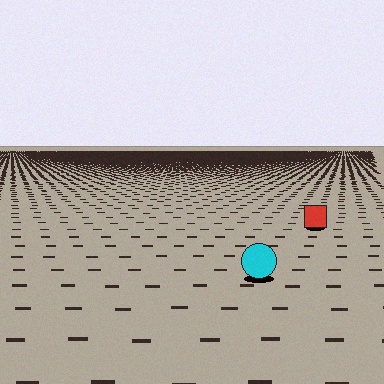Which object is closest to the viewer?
The cyan circle is closest. The texture marks near it are larger and more spread out.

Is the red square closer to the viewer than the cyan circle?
No. The cyan circle is closer — you can tell from the texture gradient: the ground texture is coarser near it.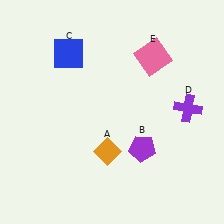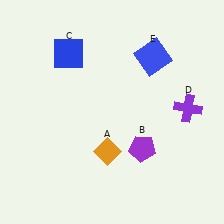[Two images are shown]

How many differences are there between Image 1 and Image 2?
There is 1 difference between the two images.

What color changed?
The square (E) changed from pink in Image 1 to blue in Image 2.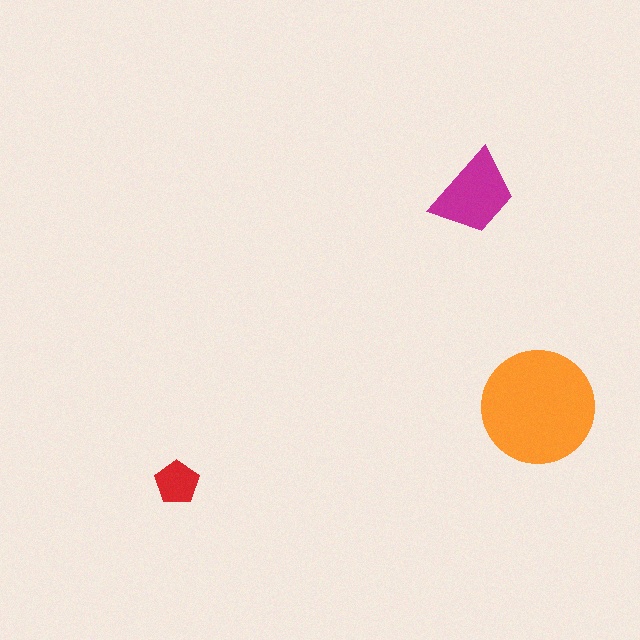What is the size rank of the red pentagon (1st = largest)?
3rd.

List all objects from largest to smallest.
The orange circle, the magenta trapezoid, the red pentagon.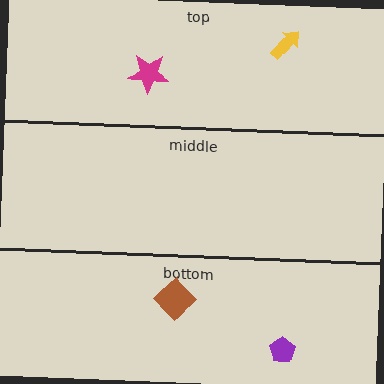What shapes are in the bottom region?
The brown diamond, the purple pentagon.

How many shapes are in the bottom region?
2.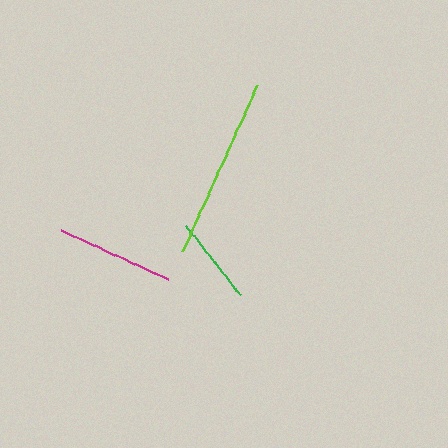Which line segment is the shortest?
The green line is the shortest at approximately 87 pixels.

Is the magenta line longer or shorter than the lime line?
The lime line is longer than the magenta line.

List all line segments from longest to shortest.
From longest to shortest: lime, magenta, green.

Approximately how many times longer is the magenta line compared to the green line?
The magenta line is approximately 1.3 times the length of the green line.